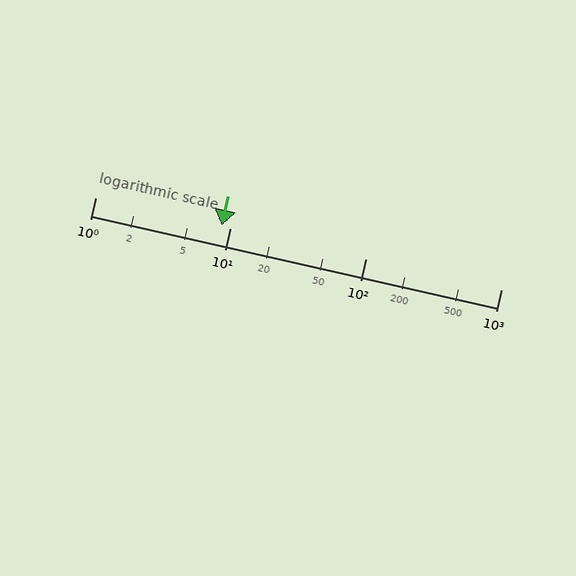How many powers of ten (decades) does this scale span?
The scale spans 3 decades, from 1 to 1000.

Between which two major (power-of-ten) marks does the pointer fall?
The pointer is between 1 and 10.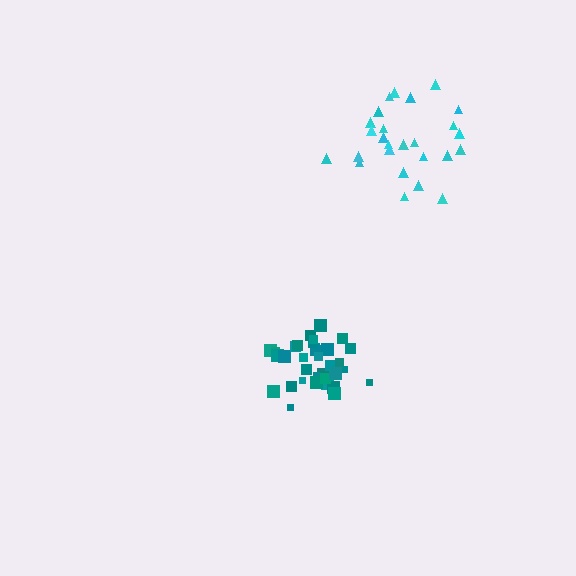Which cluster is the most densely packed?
Teal.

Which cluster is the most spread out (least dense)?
Cyan.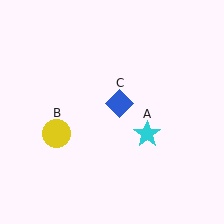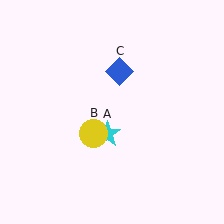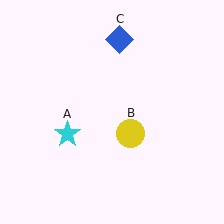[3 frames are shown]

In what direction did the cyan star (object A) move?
The cyan star (object A) moved left.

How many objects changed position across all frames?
3 objects changed position: cyan star (object A), yellow circle (object B), blue diamond (object C).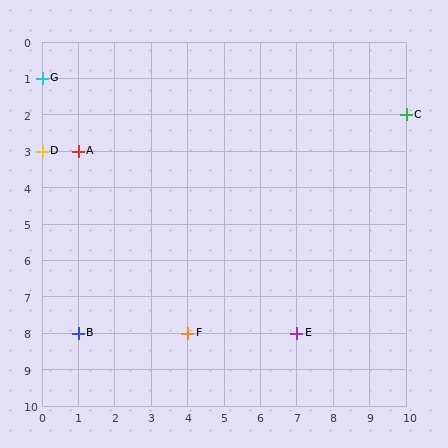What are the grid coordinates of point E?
Point E is at grid coordinates (7, 8).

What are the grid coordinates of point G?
Point G is at grid coordinates (0, 1).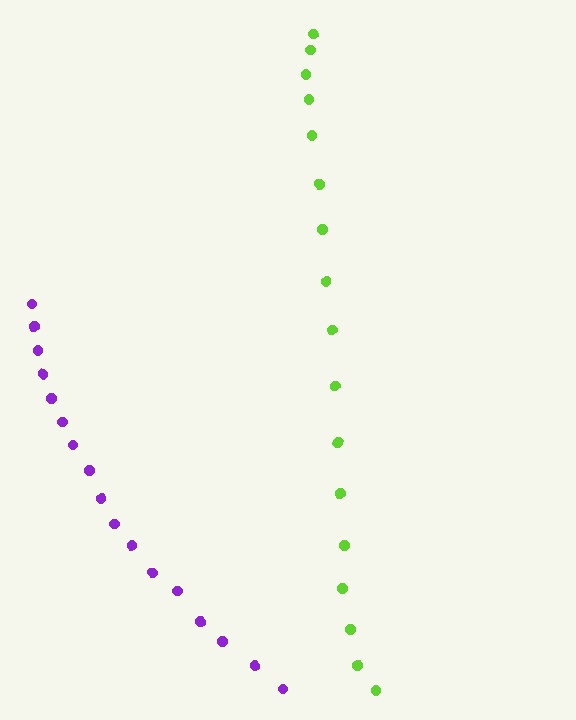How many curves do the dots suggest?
There are 2 distinct paths.